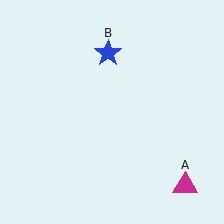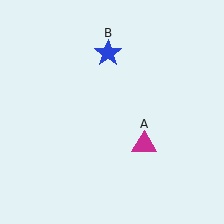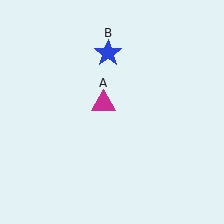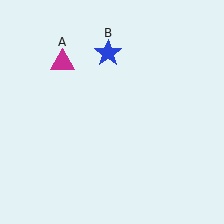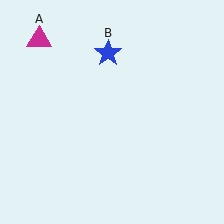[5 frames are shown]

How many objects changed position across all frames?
1 object changed position: magenta triangle (object A).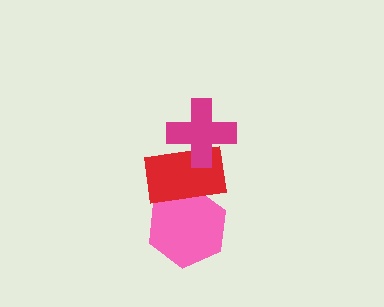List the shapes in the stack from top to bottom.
From top to bottom: the magenta cross, the red rectangle, the pink hexagon.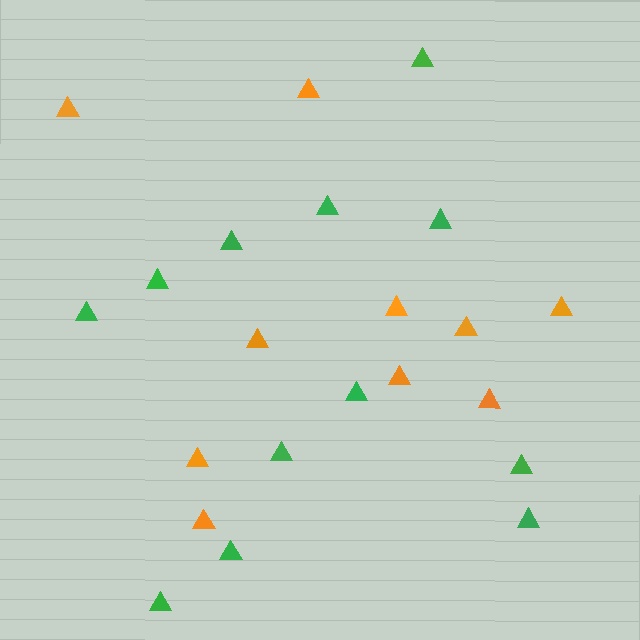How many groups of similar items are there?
There are 2 groups: one group of green triangles (12) and one group of orange triangles (10).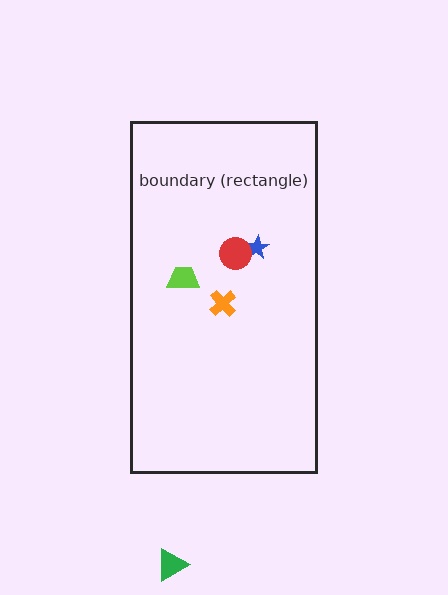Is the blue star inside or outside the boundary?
Inside.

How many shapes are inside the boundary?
4 inside, 1 outside.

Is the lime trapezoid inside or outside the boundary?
Inside.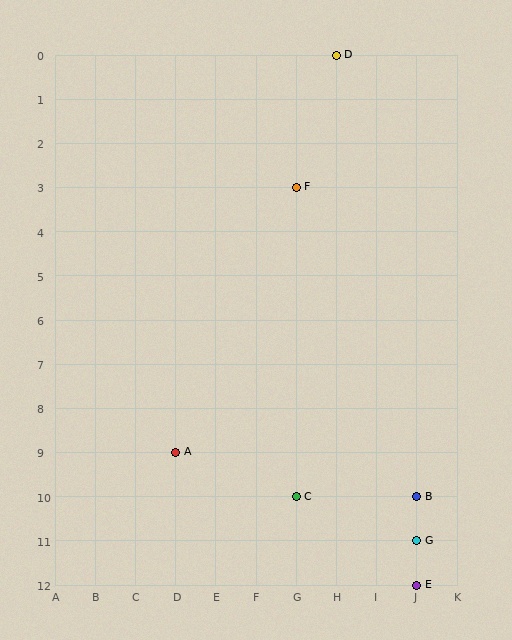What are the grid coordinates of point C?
Point C is at grid coordinates (G, 10).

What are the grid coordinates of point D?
Point D is at grid coordinates (H, 0).